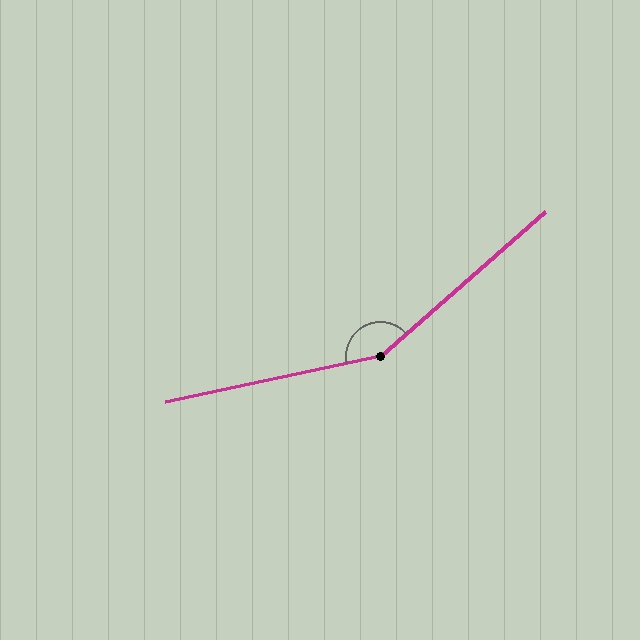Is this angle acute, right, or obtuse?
It is obtuse.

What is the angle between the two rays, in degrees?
Approximately 150 degrees.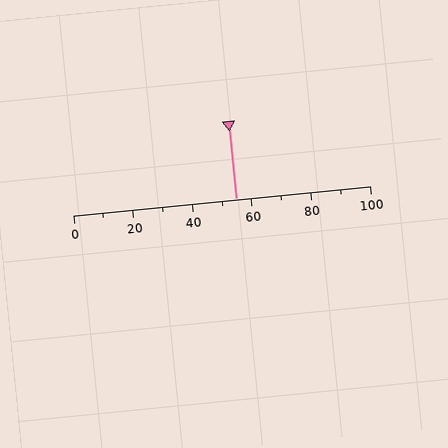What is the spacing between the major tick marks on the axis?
The major ticks are spaced 20 apart.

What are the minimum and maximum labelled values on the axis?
The axis runs from 0 to 100.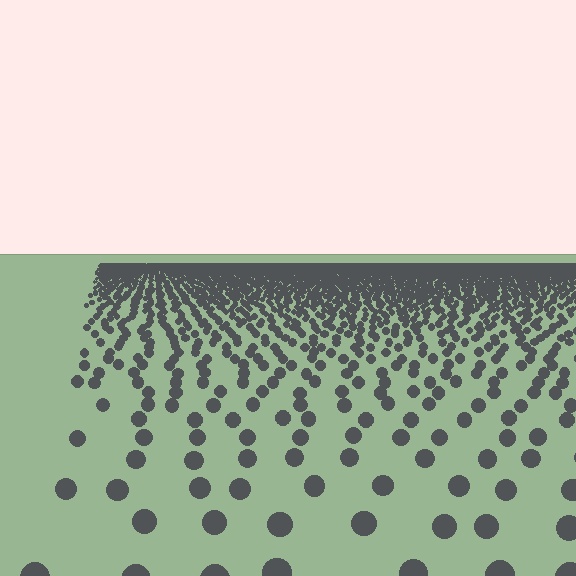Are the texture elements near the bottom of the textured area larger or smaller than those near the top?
Larger. Near the bottom, elements are closer to the viewer and appear at a bigger on-screen size.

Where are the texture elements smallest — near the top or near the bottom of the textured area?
Near the top.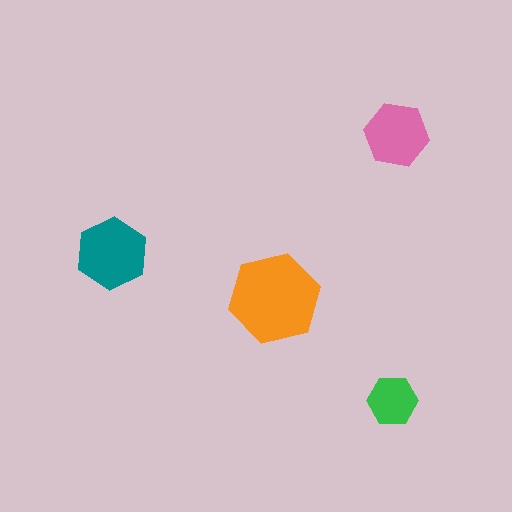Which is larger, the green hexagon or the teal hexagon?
The teal one.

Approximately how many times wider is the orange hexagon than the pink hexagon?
About 1.5 times wider.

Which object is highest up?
The pink hexagon is topmost.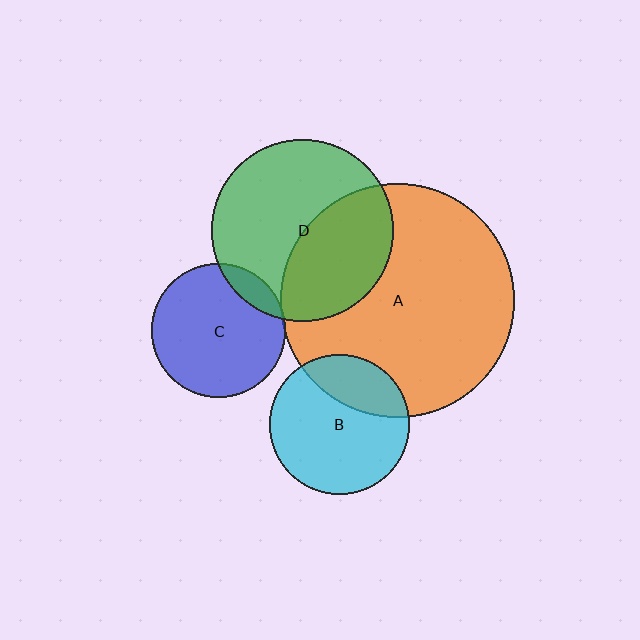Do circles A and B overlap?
Yes.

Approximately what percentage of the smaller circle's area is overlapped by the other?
Approximately 25%.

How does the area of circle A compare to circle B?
Approximately 2.8 times.